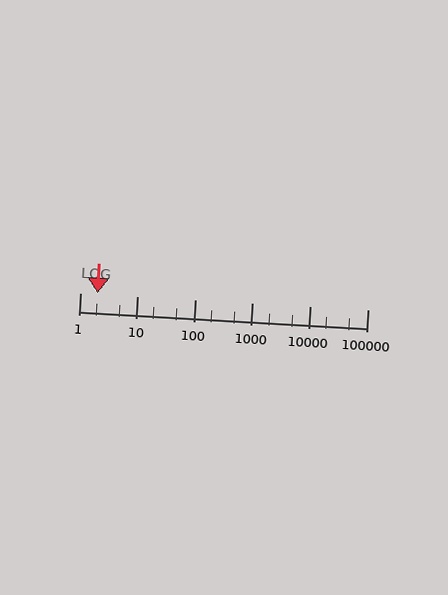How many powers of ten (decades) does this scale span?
The scale spans 5 decades, from 1 to 100000.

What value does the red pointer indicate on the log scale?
The pointer indicates approximately 2.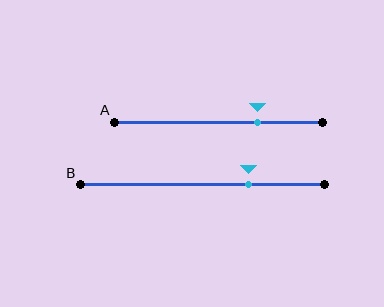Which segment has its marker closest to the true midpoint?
Segment A has its marker closest to the true midpoint.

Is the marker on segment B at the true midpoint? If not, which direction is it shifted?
No, the marker on segment B is shifted to the right by about 19% of the segment length.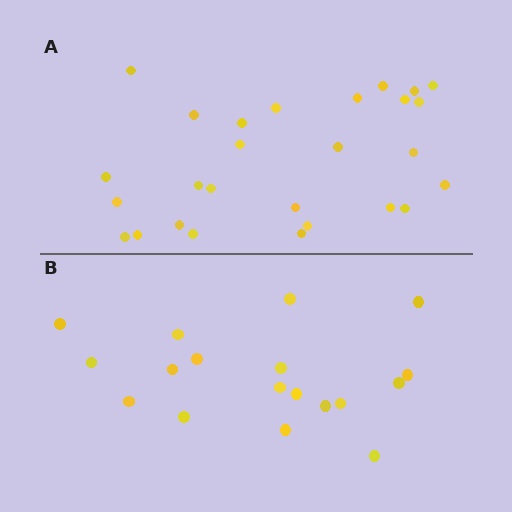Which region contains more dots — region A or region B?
Region A (the top region) has more dots.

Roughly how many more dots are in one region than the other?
Region A has roughly 8 or so more dots than region B.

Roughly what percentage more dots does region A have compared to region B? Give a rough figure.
About 50% more.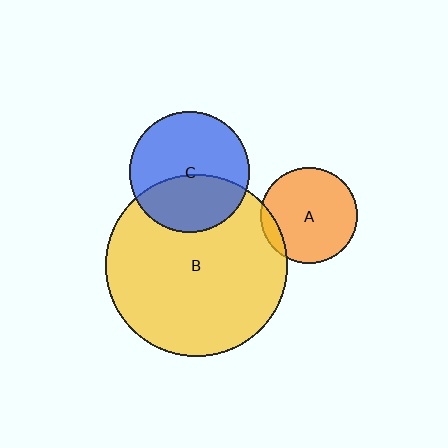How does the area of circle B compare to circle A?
Approximately 3.5 times.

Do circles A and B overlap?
Yes.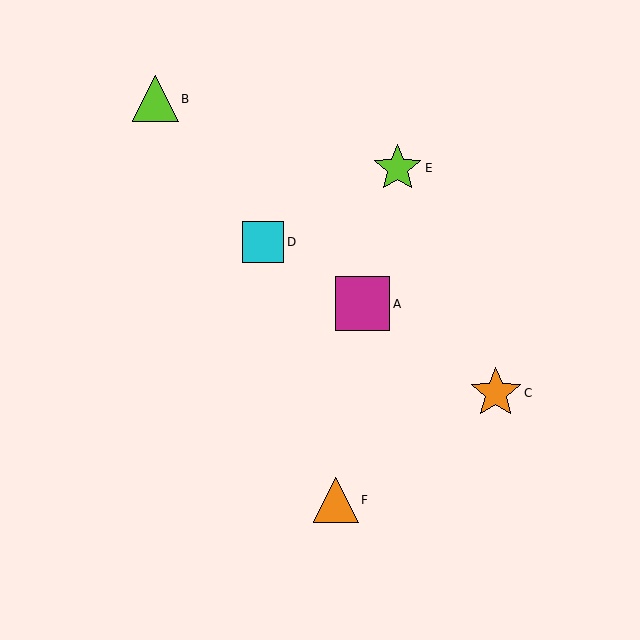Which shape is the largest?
The magenta square (labeled A) is the largest.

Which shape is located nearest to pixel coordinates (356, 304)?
The magenta square (labeled A) at (363, 304) is nearest to that location.